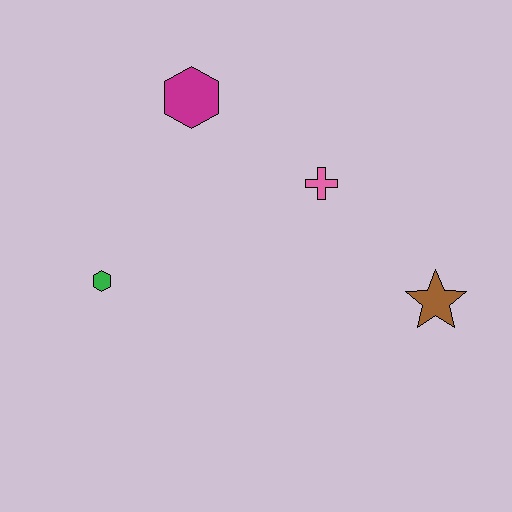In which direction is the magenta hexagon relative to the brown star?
The magenta hexagon is to the left of the brown star.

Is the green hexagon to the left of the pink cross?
Yes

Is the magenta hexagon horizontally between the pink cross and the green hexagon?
Yes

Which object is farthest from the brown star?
The green hexagon is farthest from the brown star.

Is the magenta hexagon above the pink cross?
Yes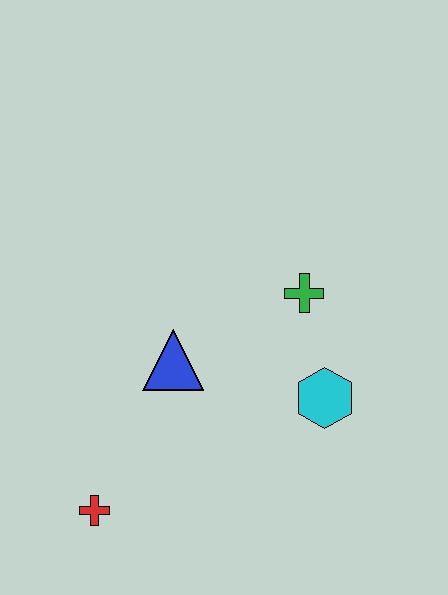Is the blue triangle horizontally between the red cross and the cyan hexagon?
Yes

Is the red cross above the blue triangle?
No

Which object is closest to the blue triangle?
The green cross is closest to the blue triangle.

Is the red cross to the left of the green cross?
Yes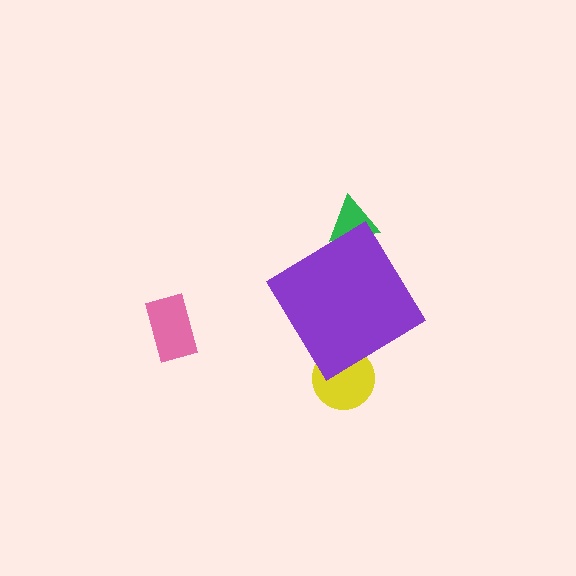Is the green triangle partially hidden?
Yes, the green triangle is partially hidden behind the purple diamond.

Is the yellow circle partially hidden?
Yes, the yellow circle is partially hidden behind the purple diamond.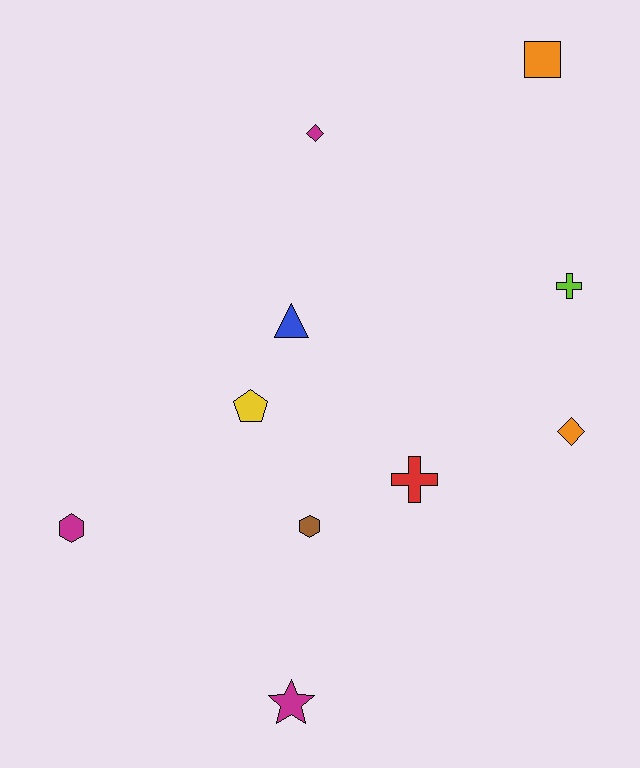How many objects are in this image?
There are 10 objects.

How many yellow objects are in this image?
There is 1 yellow object.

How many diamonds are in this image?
There are 2 diamonds.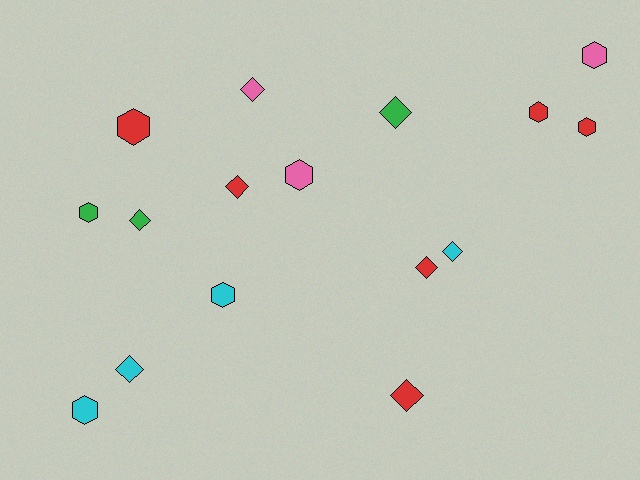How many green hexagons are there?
There is 1 green hexagon.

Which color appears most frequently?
Red, with 6 objects.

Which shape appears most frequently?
Diamond, with 8 objects.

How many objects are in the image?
There are 16 objects.